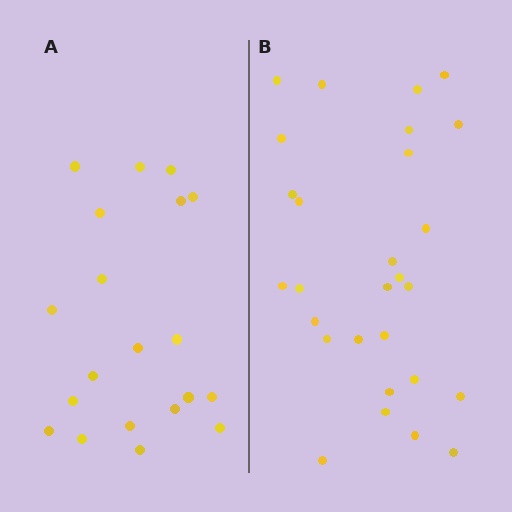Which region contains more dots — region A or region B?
Region B (the right region) has more dots.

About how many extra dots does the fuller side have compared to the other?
Region B has roughly 8 or so more dots than region A.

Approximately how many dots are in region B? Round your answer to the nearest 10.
About 30 dots. (The exact count is 28, which rounds to 30.)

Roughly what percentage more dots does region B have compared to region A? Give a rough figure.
About 40% more.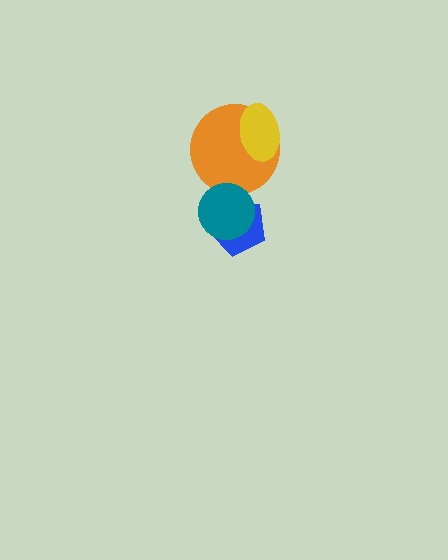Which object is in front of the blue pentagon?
The teal circle is in front of the blue pentagon.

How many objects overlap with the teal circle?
2 objects overlap with the teal circle.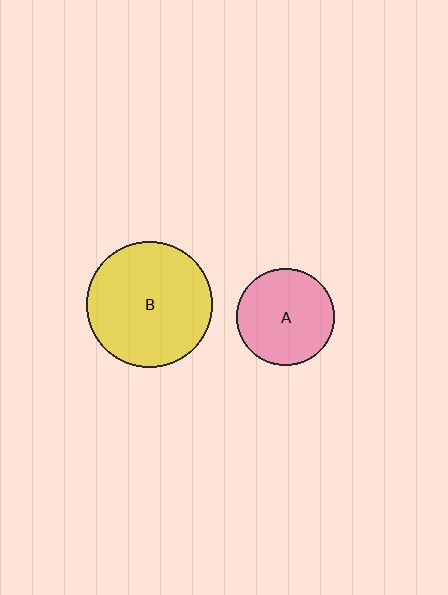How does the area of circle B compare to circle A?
Approximately 1.7 times.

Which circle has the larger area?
Circle B (yellow).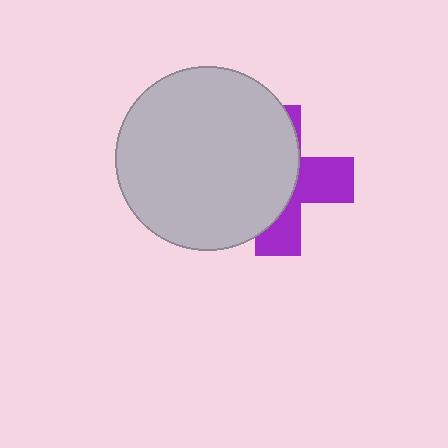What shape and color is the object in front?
The object in front is a light gray circle.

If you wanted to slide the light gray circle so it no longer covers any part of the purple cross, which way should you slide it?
Slide it left — that is the most direct way to separate the two shapes.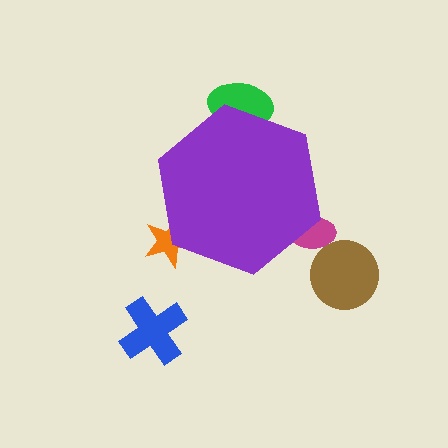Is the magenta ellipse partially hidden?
Yes, the magenta ellipse is partially hidden behind the purple hexagon.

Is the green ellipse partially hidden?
Yes, the green ellipse is partially hidden behind the purple hexagon.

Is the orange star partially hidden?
Yes, the orange star is partially hidden behind the purple hexagon.